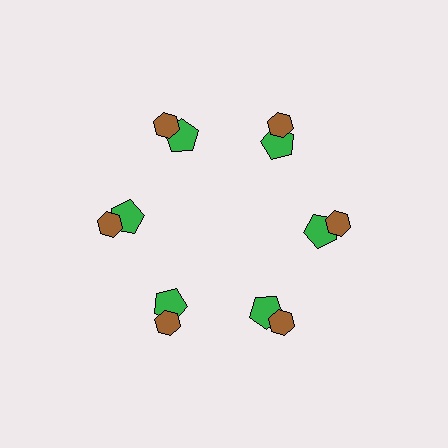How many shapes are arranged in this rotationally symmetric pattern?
There are 12 shapes, arranged in 6 groups of 2.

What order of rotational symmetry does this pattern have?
This pattern has 6-fold rotational symmetry.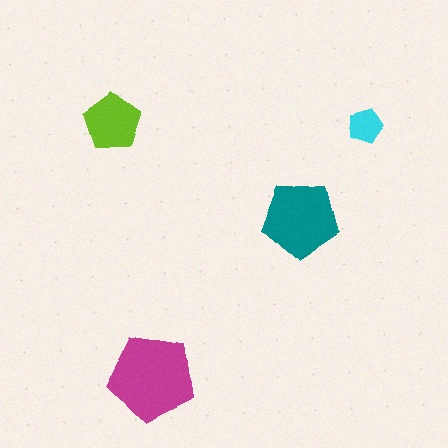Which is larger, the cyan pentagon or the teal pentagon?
The teal one.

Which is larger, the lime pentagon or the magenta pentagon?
The magenta one.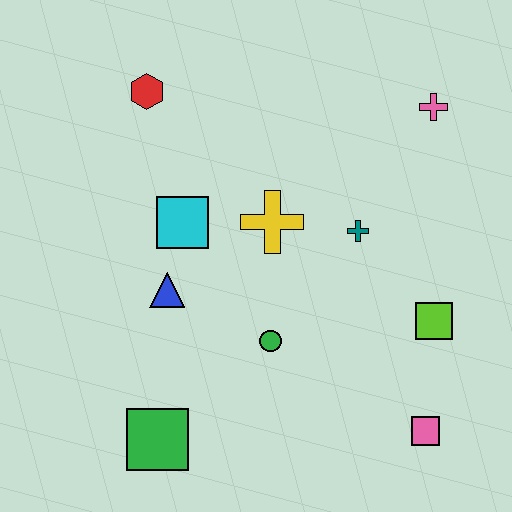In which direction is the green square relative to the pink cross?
The green square is below the pink cross.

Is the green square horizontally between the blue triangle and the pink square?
No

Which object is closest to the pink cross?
The teal cross is closest to the pink cross.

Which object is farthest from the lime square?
The red hexagon is farthest from the lime square.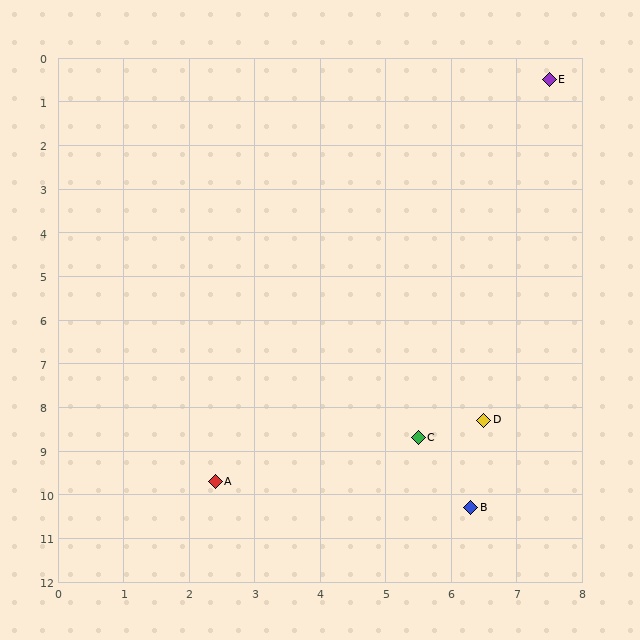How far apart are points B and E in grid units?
Points B and E are about 9.9 grid units apart.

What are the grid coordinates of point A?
Point A is at approximately (2.4, 9.7).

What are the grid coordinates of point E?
Point E is at approximately (7.5, 0.5).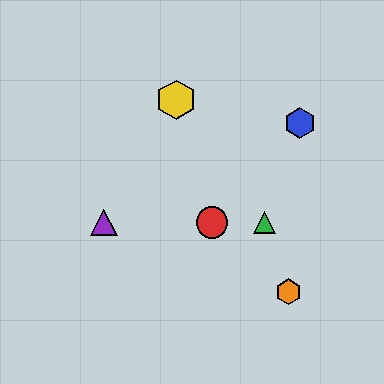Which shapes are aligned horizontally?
The red circle, the green triangle, the purple triangle are aligned horizontally.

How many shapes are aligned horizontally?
3 shapes (the red circle, the green triangle, the purple triangle) are aligned horizontally.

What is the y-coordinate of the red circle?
The red circle is at y≈222.